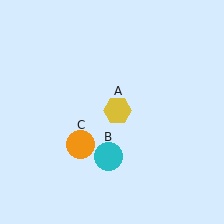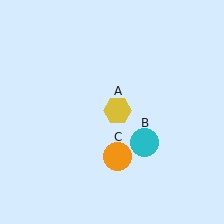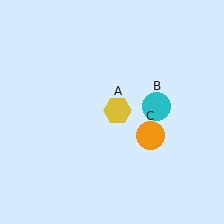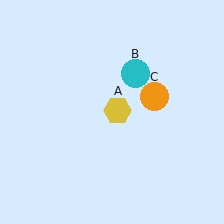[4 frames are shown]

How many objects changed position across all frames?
2 objects changed position: cyan circle (object B), orange circle (object C).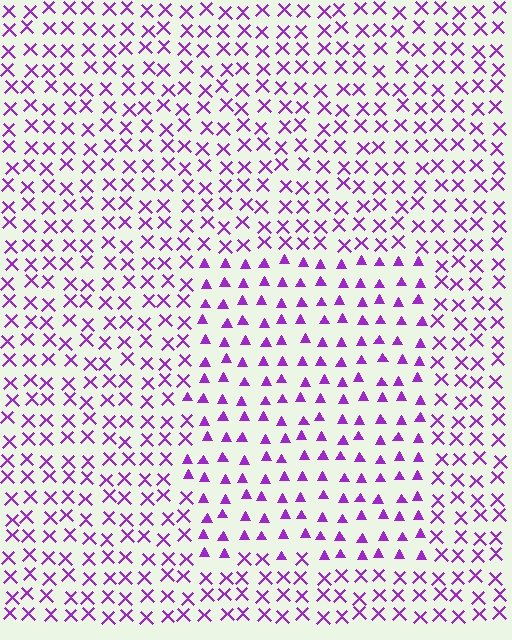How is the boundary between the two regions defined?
The boundary is defined by a change in element shape: triangles inside vs. X marks outside. All elements share the same color and spacing.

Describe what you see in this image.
The image is filled with small purple elements arranged in a uniform grid. A rectangle-shaped region contains triangles, while the surrounding area contains X marks. The boundary is defined purely by the change in element shape.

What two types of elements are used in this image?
The image uses triangles inside the rectangle region and X marks outside it.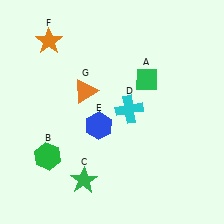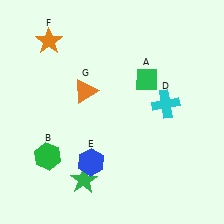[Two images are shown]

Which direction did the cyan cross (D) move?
The cyan cross (D) moved right.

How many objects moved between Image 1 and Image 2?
2 objects moved between the two images.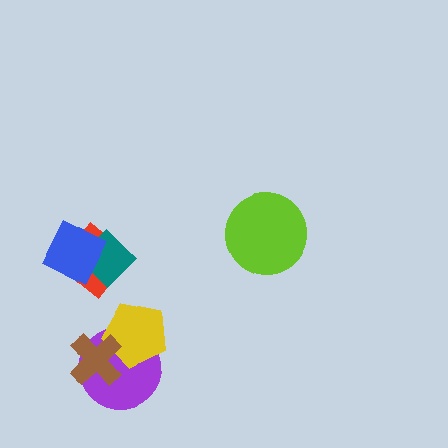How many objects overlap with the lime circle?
0 objects overlap with the lime circle.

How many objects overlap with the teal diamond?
2 objects overlap with the teal diamond.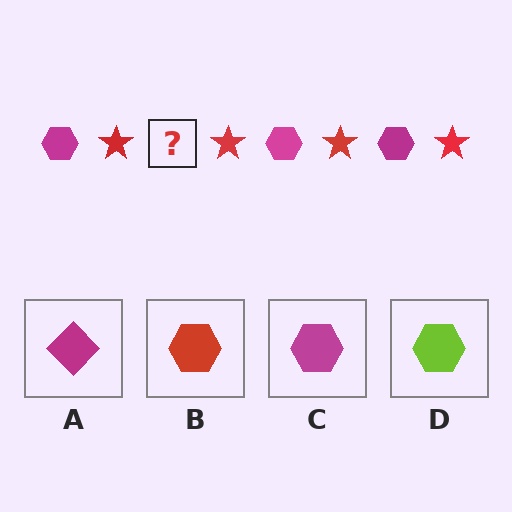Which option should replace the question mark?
Option C.